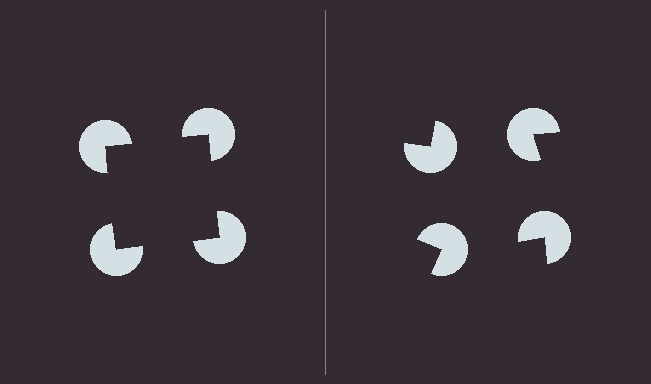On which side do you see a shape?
An illusory square appears on the left side. On the right side the wedge cuts are rotated, so no coherent shape forms.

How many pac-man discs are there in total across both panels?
8 — 4 on each side.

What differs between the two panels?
The pac-man discs are positioned identically on both sides; only the wedge orientations differ. On the left they align to a square; on the right they are misaligned.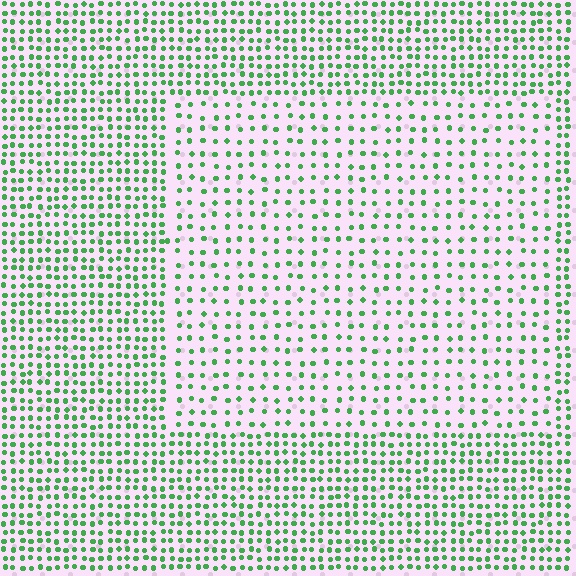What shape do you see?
I see a rectangle.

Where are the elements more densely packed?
The elements are more densely packed outside the rectangle boundary.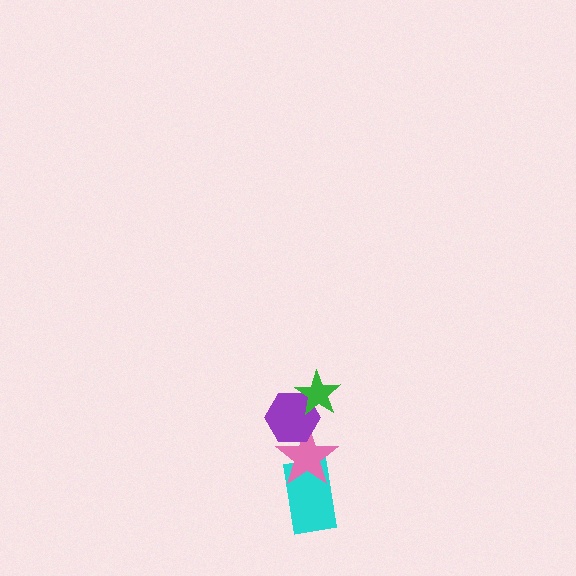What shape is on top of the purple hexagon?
The green star is on top of the purple hexagon.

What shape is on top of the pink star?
The purple hexagon is on top of the pink star.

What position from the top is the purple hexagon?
The purple hexagon is 2nd from the top.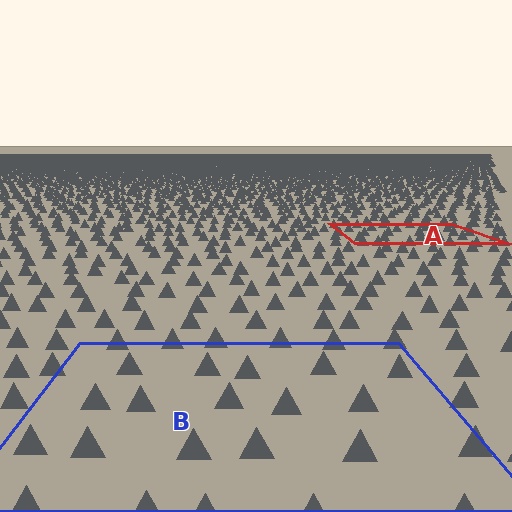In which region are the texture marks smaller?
The texture marks are smaller in region A, because it is farther away.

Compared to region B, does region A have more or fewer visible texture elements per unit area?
Region A has more texture elements per unit area — they are packed more densely because it is farther away.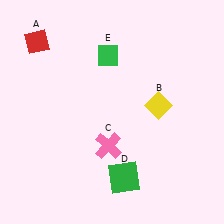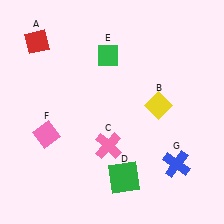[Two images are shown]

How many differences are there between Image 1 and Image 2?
There are 2 differences between the two images.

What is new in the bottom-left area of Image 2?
A pink diamond (F) was added in the bottom-left area of Image 2.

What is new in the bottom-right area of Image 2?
A blue cross (G) was added in the bottom-right area of Image 2.